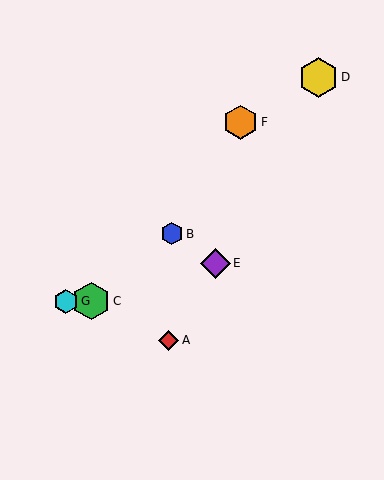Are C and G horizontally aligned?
Yes, both are at y≈301.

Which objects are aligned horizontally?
Objects C, G are aligned horizontally.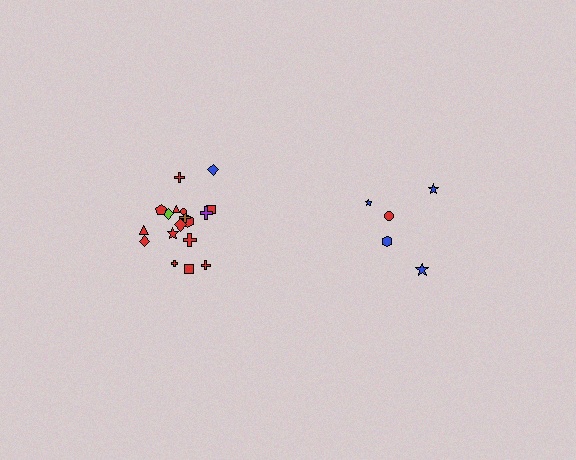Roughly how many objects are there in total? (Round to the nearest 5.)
Roughly 25 objects in total.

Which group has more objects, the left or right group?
The left group.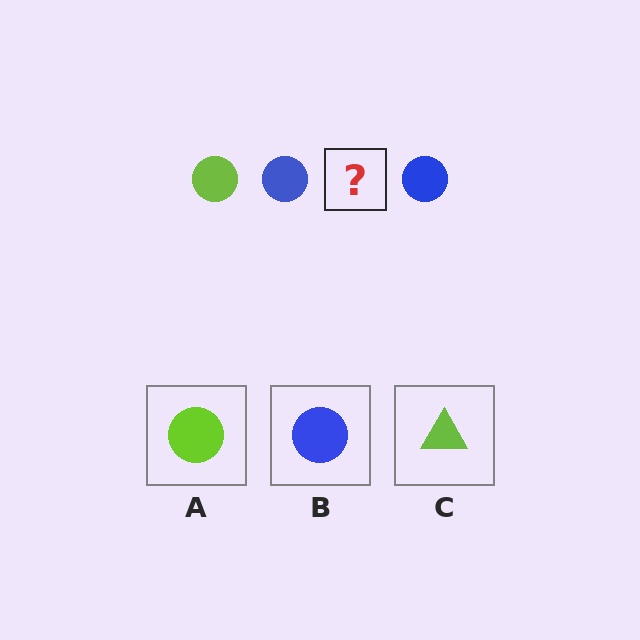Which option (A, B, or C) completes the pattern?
A.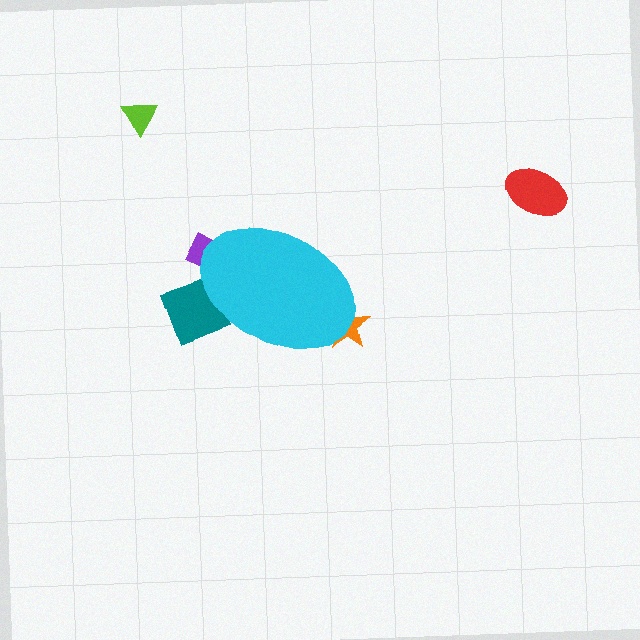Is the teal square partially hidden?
Yes, the teal square is partially hidden behind the cyan ellipse.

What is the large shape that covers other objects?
A cyan ellipse.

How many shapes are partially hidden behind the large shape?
3 shapes are partially hidden.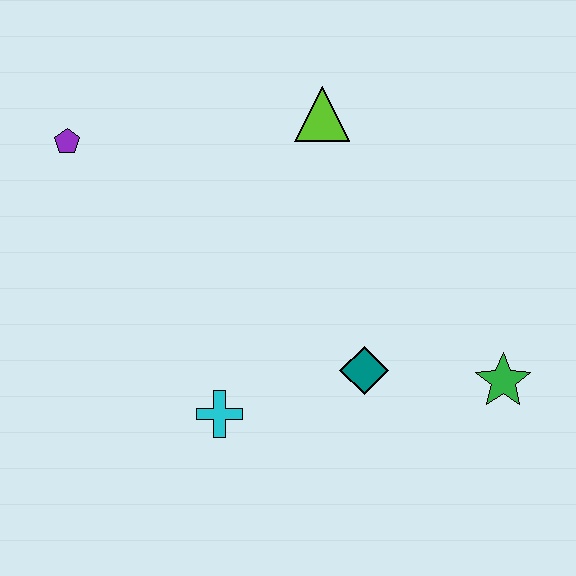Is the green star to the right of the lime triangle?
Yes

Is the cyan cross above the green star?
No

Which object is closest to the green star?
The teal diamond is closest to the green star.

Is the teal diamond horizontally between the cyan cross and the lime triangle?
No